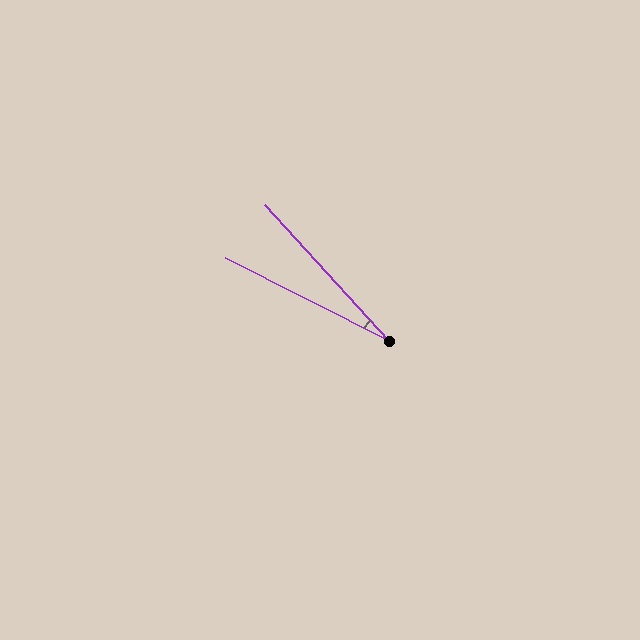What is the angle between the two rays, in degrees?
Approximately 21 degrees.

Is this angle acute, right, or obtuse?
It is acute.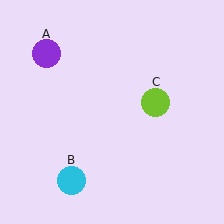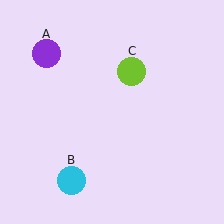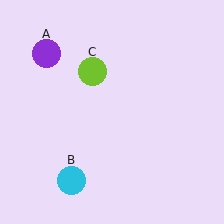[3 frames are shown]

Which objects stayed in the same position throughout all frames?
Purple circle (object A) and cyan circle (object B) remained stationary.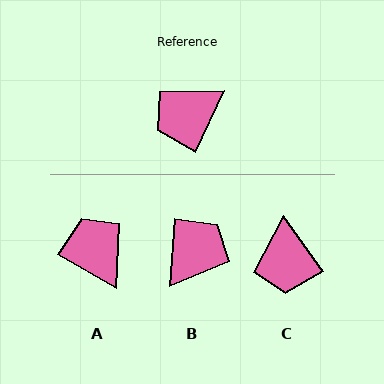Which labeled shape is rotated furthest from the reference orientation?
B, about 159 degrees away.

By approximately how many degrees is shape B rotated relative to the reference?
Approximately 159 degrees clockwise.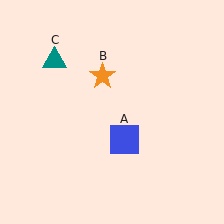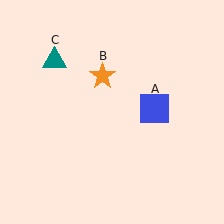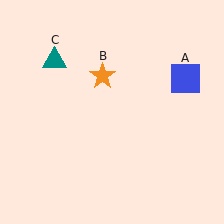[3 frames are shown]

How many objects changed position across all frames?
1 object changed position: blue square (object A).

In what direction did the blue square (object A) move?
The blue square (object A) moved up and to the right.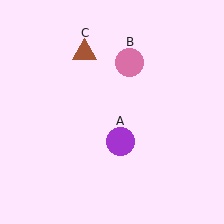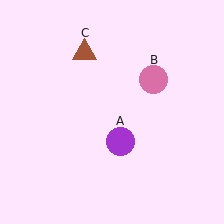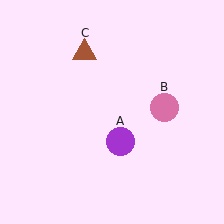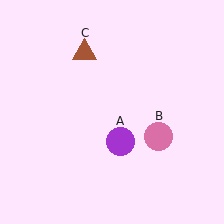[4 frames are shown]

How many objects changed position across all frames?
1 object changed position: pink circle (object B).